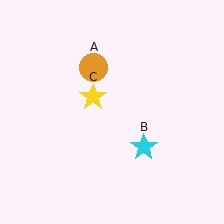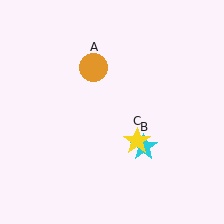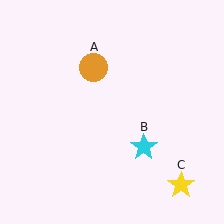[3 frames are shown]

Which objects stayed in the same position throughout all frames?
Orange circle (object A) and cyan star (object B) remained stationary.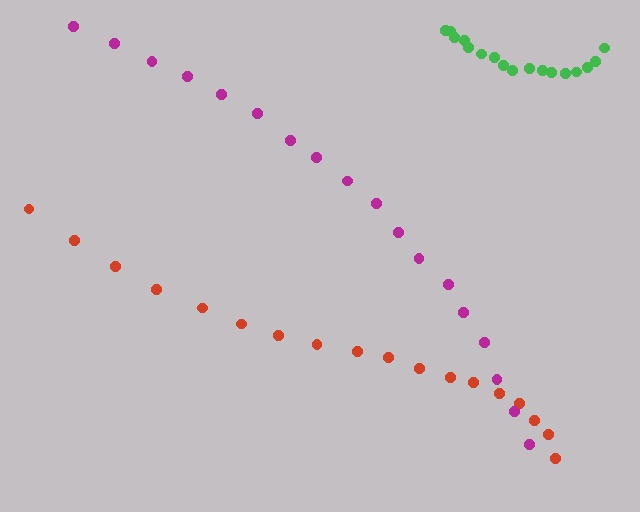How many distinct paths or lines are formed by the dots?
There are 3 distinct paths.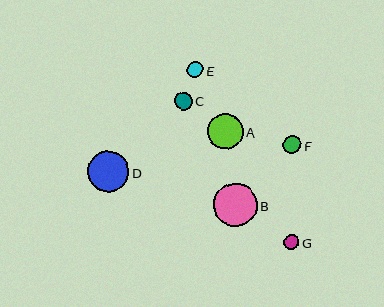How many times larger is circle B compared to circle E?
Circle B is approximately 2.7 times the size of circle E.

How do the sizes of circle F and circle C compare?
Circle F and circle C are approximately the same size.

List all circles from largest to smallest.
From largest to smallest: B, D, A, F, C, E, G.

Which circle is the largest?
Circle B is the largest with a size of approximately 44 pixels.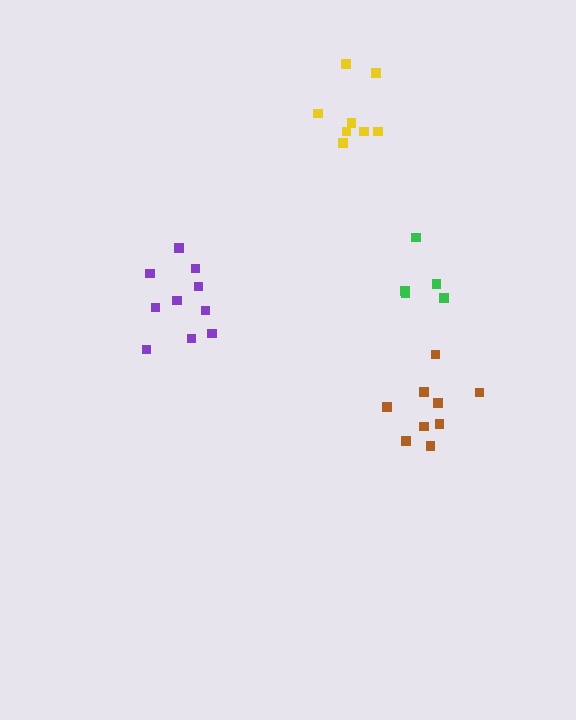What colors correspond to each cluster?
The clusters are colored: purple, yellow, brown, green.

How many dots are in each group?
Group 1: 10 dots, Group 2: 8 dots, Group 3: 9 dots, Group 4: 5 dots (32 total).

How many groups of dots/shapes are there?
There are 4 groups.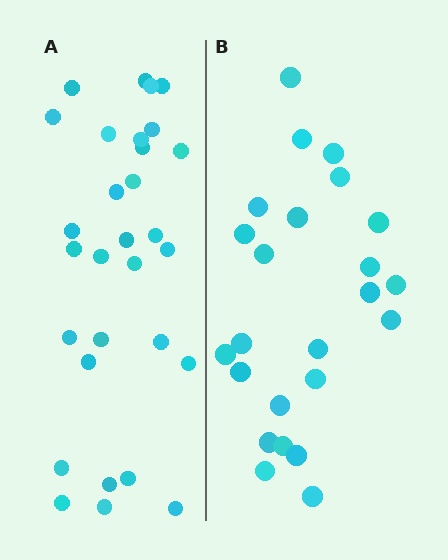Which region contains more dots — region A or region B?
Region A (the left region) has more dots.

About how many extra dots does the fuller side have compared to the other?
Region A has about 6 more dots than region B.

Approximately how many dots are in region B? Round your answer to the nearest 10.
About 20 dots. (The exact count is 24, which rounds to 20.)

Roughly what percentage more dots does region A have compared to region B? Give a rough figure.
About 25% more.